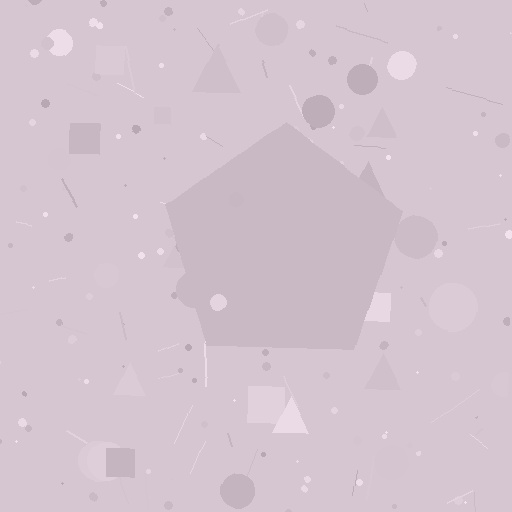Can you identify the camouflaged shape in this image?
The camouflaged shape is a pentagon.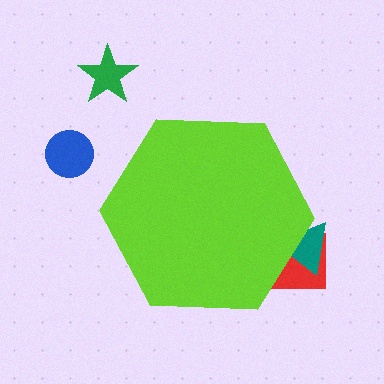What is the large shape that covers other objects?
A lime hexagon.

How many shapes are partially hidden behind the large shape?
2 shapes are partially hidden.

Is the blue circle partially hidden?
No, the blue circle is fully visible.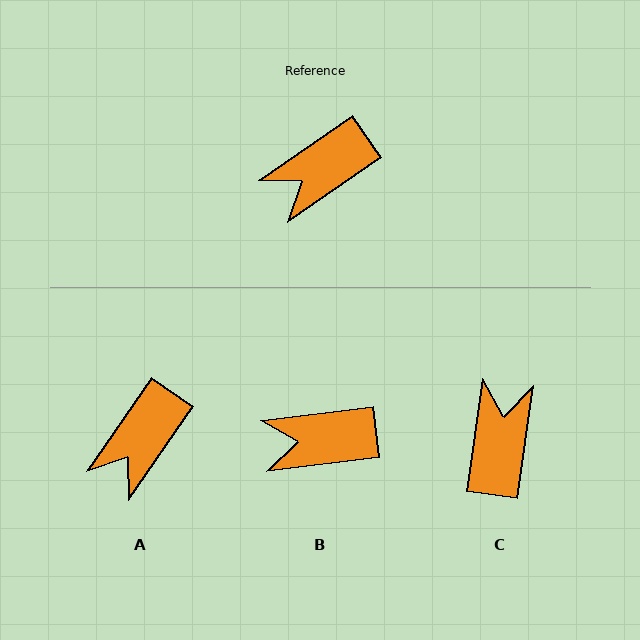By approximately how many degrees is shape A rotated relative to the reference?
Approximately 21 degrees counter-clockwise.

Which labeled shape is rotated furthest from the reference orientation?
C, about 133 degrees away.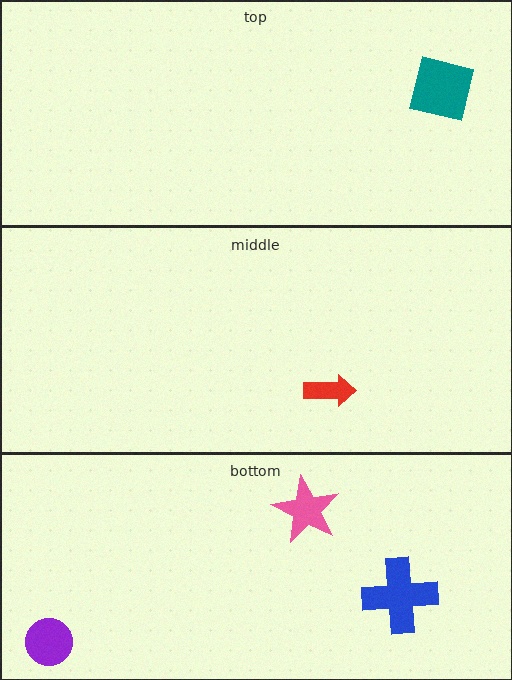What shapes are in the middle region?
The red arrow.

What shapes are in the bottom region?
The blue cross, the pink star, the purple circle.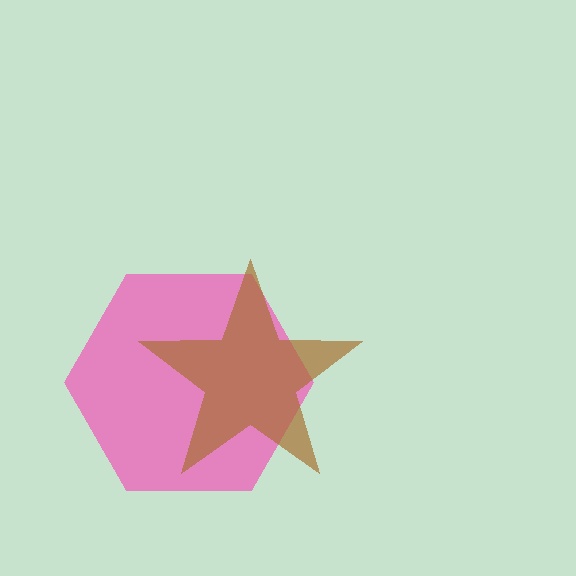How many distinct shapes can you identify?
There are 2 distinct shapes: a pink hexagon, a brown star.